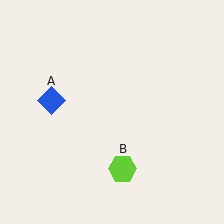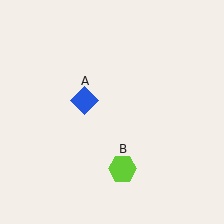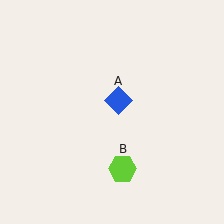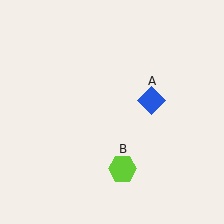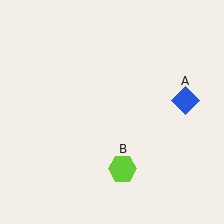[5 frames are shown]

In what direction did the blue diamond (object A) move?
The blue diamond (object A) moved right.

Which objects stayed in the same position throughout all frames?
Lime hexagon (object B) remained stationary.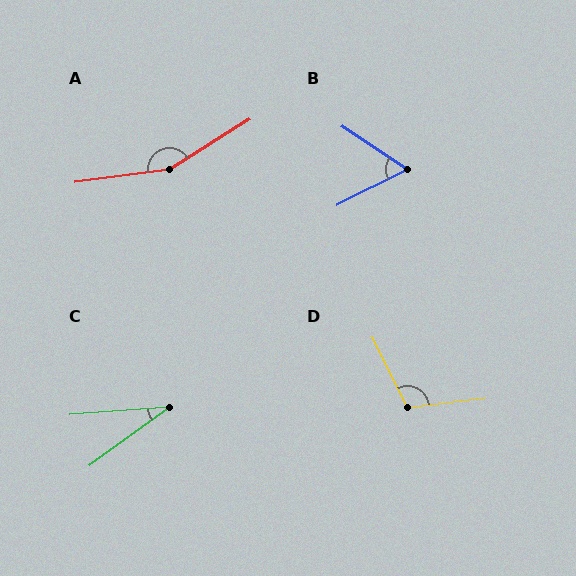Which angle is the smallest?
C, at approximately 32 degrees.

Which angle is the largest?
A, at approximately 156 degrees.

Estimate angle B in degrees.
Approximately 60 degrees.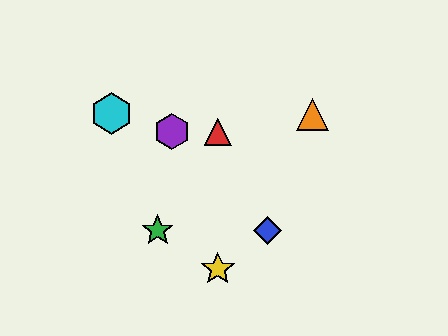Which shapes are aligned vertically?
The red triangle, the yellow star are aligned vertically.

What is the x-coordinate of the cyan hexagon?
The cyan hexagon is at x≈111.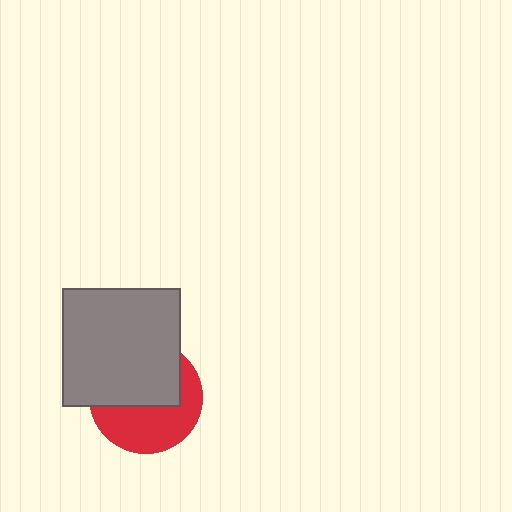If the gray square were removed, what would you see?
You would see the complete red circle.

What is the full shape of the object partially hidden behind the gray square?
The partially hidden object is a red circle.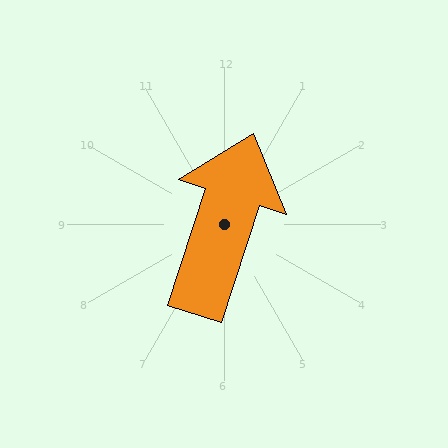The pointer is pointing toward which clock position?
Roughly 1 o'clock.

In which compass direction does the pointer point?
North.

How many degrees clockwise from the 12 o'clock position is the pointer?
Approximately 18 degrees.